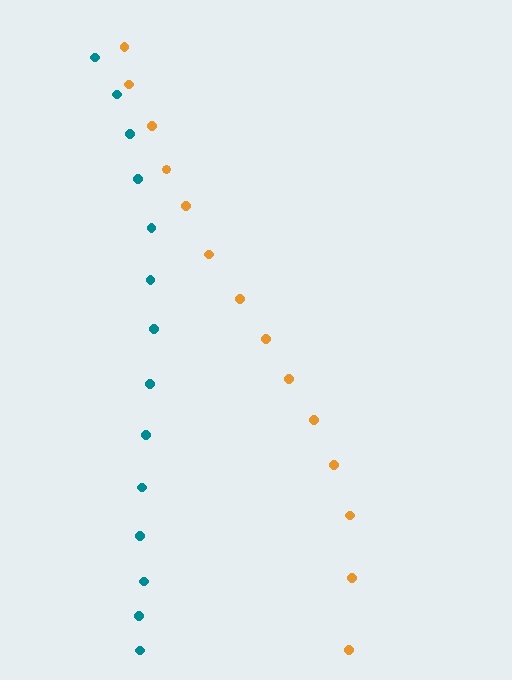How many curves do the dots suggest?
There are 2 distinct paths.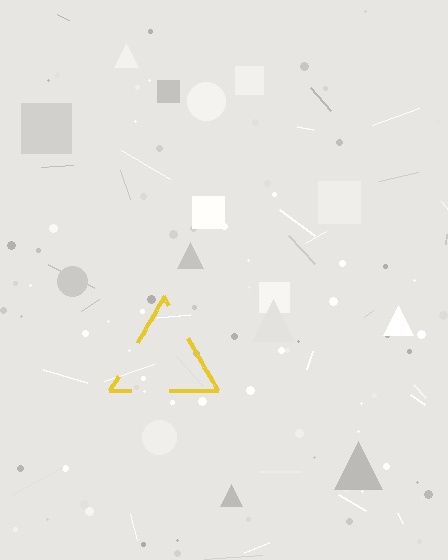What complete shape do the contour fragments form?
The contour fragments form a triangle.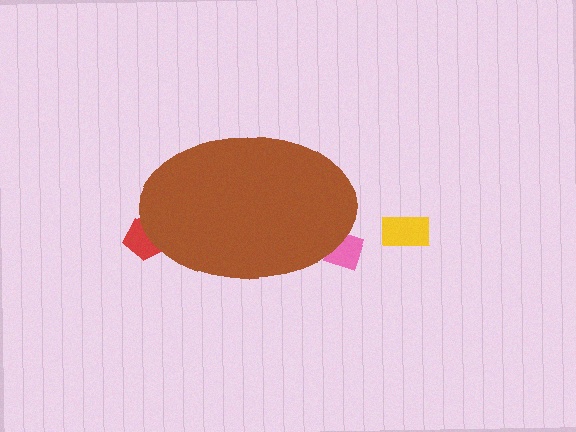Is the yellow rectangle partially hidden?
No, the yellow rectangle is fully visible.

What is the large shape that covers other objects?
A brown ellipse.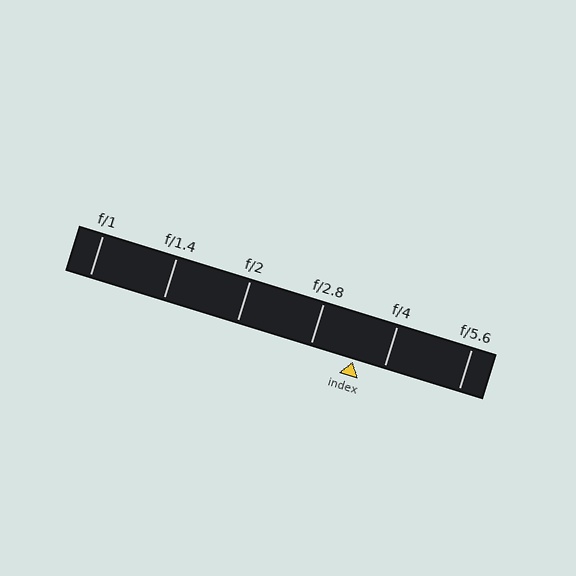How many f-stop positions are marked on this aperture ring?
There are 6 f-stop positions marked.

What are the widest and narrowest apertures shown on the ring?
The widest aperture shown is f/1 and the narrowest is f/5.6.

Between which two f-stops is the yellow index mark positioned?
The index mark is between f/2.8 and f/4.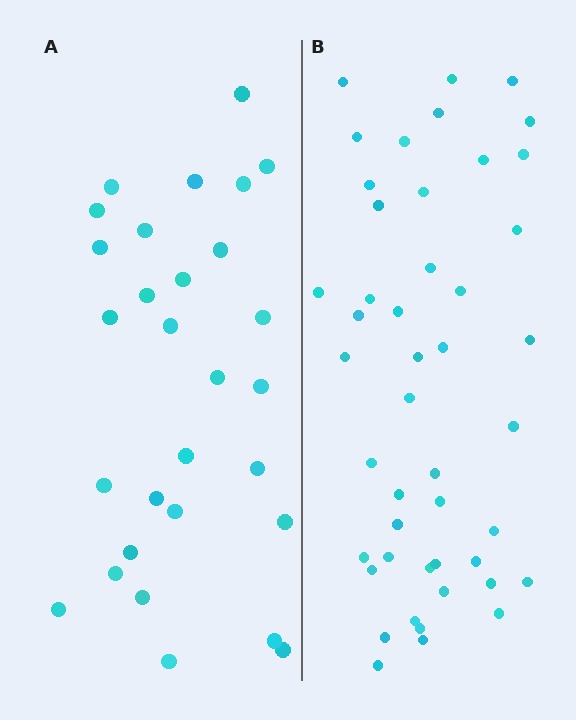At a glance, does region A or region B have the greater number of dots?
Region B (the right region) has more dots.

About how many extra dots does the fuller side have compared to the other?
Region B has approximately 15 more dots than region A.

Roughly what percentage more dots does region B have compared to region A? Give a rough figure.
About 60% more.